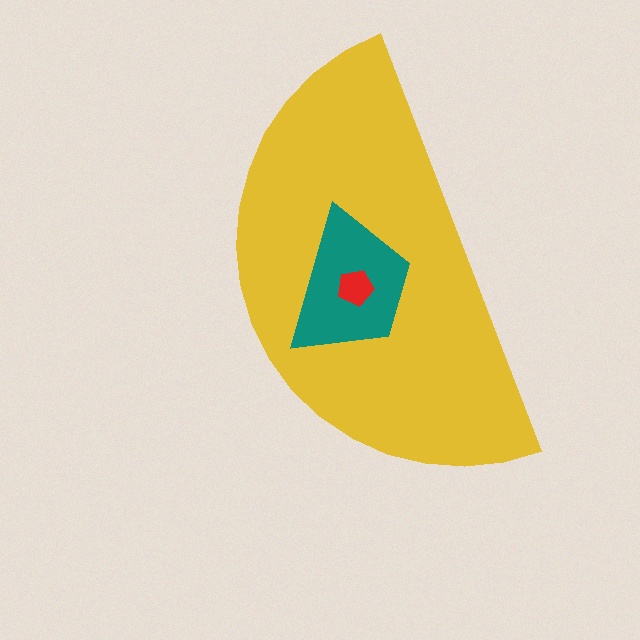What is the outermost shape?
The yellow semicircle.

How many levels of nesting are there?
3.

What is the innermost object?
The red pentagon.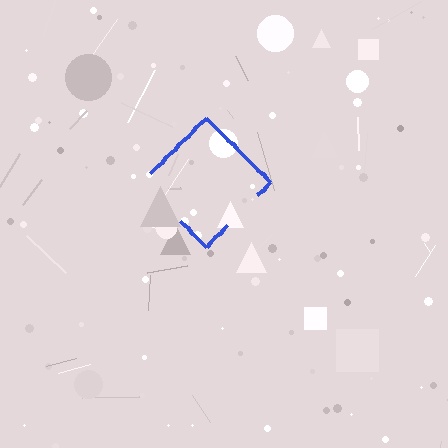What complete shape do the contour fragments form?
The contour fragments form a diamond.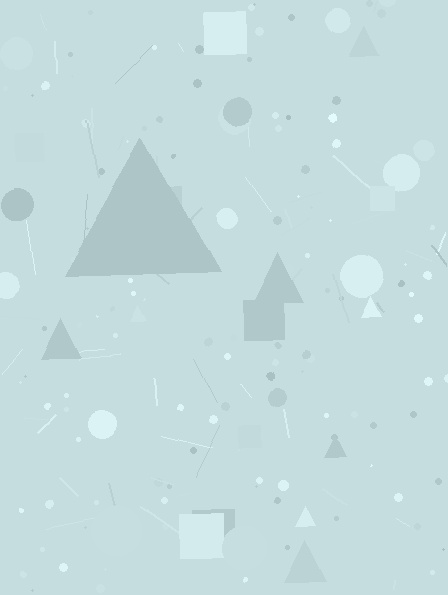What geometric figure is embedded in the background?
A triangle is embedded in the background.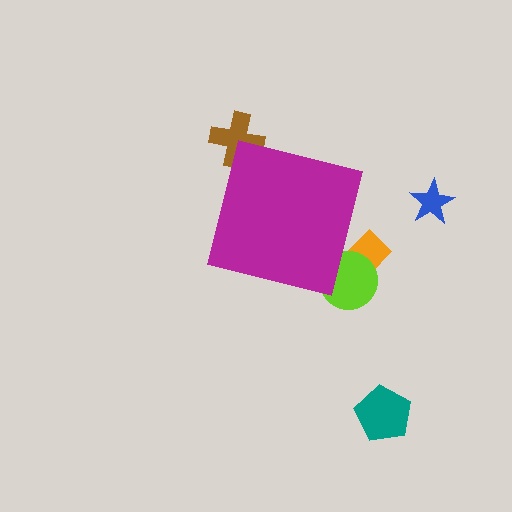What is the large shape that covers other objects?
A magenta square.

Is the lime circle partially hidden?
Yes, the lime circle is partially hidden behind the magenta square.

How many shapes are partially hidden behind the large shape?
3 shapes are partially hidden.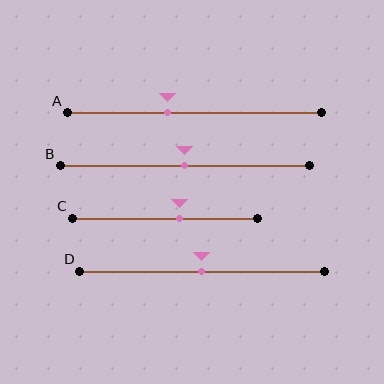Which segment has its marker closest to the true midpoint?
Segment B has its marker closest to the true midpoint.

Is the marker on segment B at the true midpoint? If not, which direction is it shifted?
Yes, the marker on segment B is at the true midpoint.